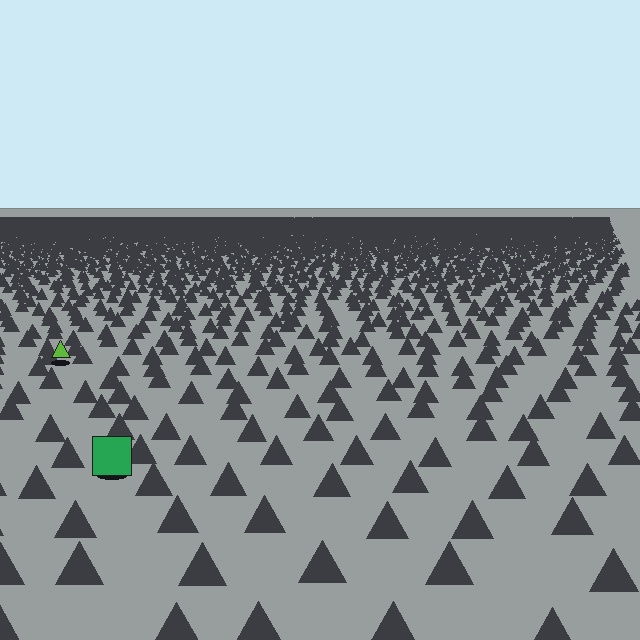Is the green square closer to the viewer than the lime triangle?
Yes. The green square is closer — you can tell from the texture gradient: the ground texture is coarser near it.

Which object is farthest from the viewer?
The lime triangle is farthest from the viewer. It appears smaller and the ground texture around it is denser.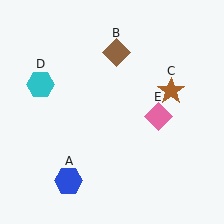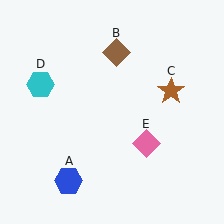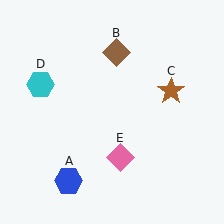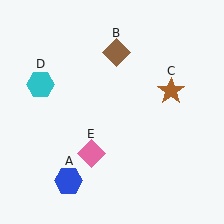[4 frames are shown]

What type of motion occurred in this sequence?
The pink diamond (object E) rotated clockwise around the center of the scene.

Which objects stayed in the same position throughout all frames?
Blue hexagon (object A) and brown diamond (object B) and brown star (object C) and cyan hexagon (object D) remained stationary.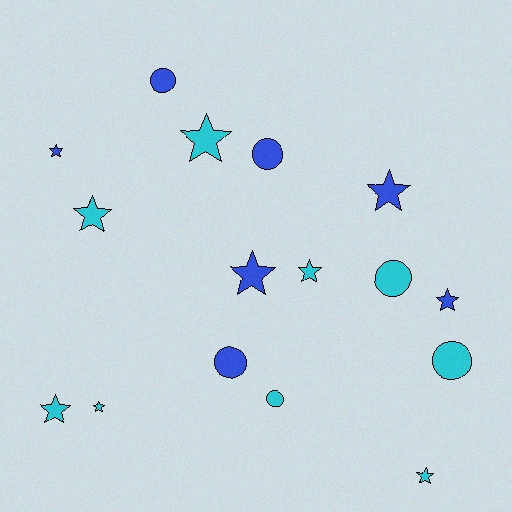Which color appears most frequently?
Cyan, with 9 objects.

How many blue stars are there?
There are 4 blue stars.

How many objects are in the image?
There are 16 objects.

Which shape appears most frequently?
Star, with 10 objects.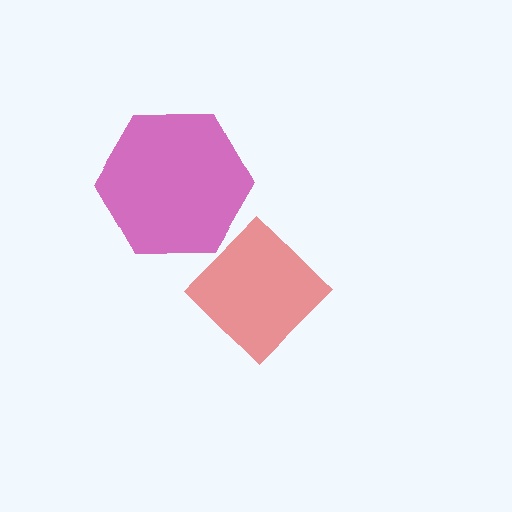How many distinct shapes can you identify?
There are 2 distinct shapes: a magenta hexagon, a red diamond.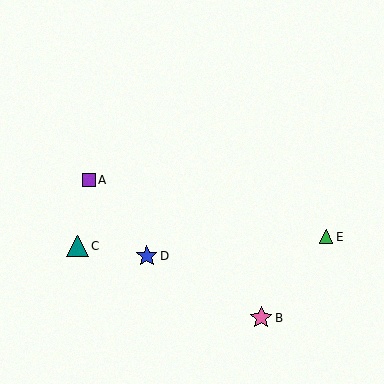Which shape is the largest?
The pink star (labeled B) is the largest.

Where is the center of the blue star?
The center of the blue star is at (147, 256).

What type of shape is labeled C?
Shape C is a teal triangle.